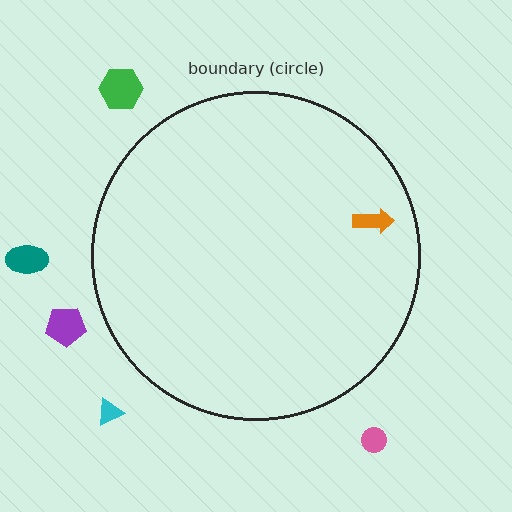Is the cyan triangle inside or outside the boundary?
Outside.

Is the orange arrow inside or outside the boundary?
Inside.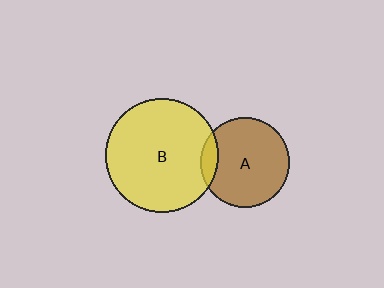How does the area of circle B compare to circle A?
Approximately 1.6 times.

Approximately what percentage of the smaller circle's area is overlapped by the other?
Approximately 10%.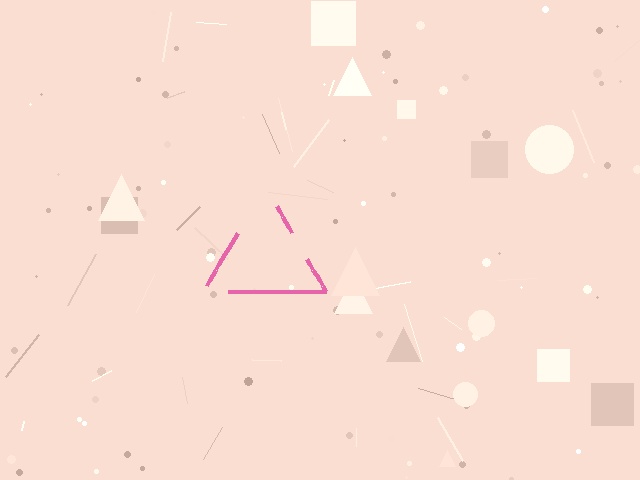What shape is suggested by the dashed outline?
The dashed outline suggests a triangle.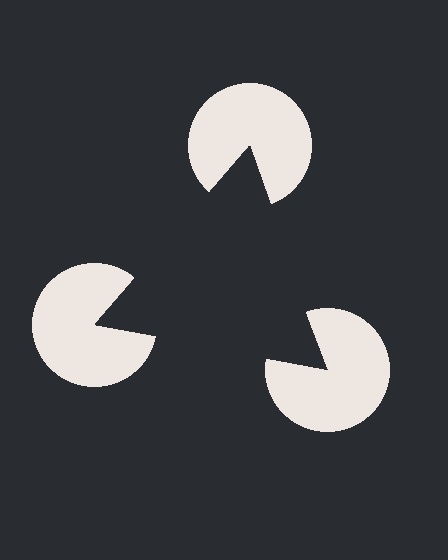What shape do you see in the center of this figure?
An illusory triangle — its edges are inferred from the aligned wedge cuts in the pac-man discs, not physically drawn.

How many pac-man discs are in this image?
There are 3 — one at each vertex of the illusory triangle.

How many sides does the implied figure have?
3 sides.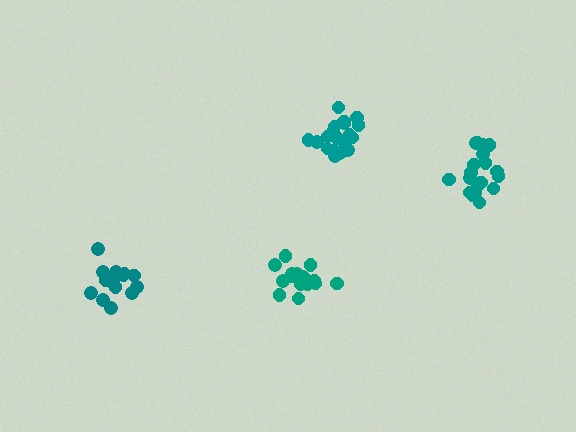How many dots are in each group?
Group 1: 17 dots, Group 2: 20 dots, Group 3: 16 dots, Group 4: 20 dots (73 total).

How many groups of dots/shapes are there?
There are 4 groups.